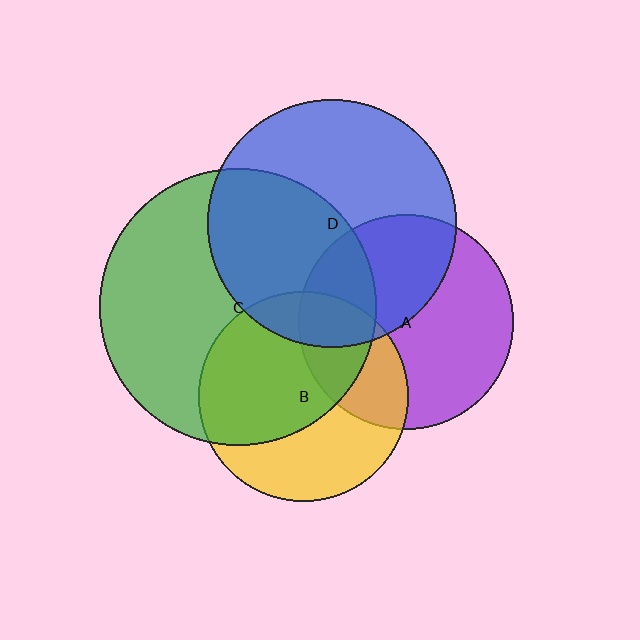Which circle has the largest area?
Circle C (green).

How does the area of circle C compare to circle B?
Approximately 1.7 times.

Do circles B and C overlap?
Yes.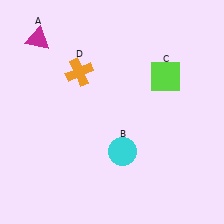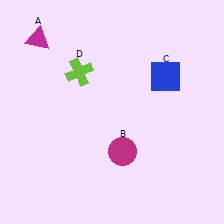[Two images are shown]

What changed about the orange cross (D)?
In Image 1, D is orange. In Image 2, it changed to lime.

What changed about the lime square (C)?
In Image 1, C is lime. In Image 2, it changed to blue.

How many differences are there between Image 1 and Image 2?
There are 3 differences between the two images.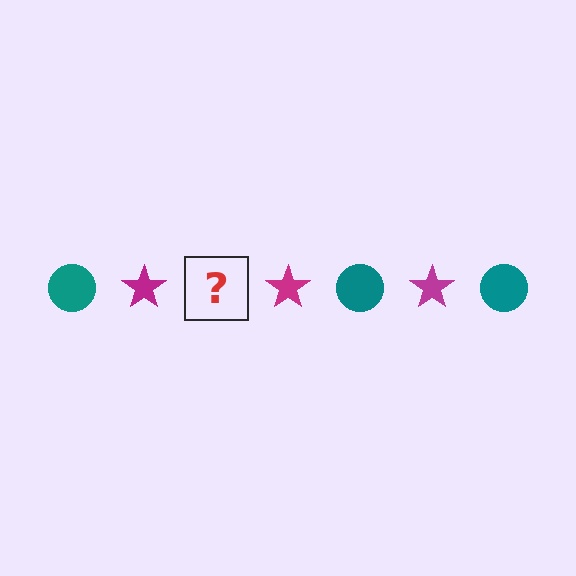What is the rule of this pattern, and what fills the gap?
The rule is that the pattern alternates between teal circle and magenta star. The gap should be filled with a teal circle.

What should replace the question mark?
The question mark should be replaced with a teal circle.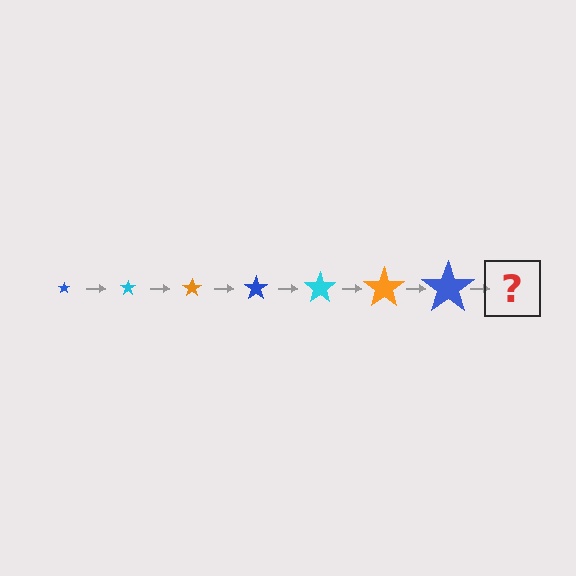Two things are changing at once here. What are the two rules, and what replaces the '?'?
The two rules are that the star grows larger each step and the color cycles through blue, cyan, and orange. The '?' should be a cyan star, larger than the previous one.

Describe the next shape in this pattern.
It should be a cyan star, larger than the previous one.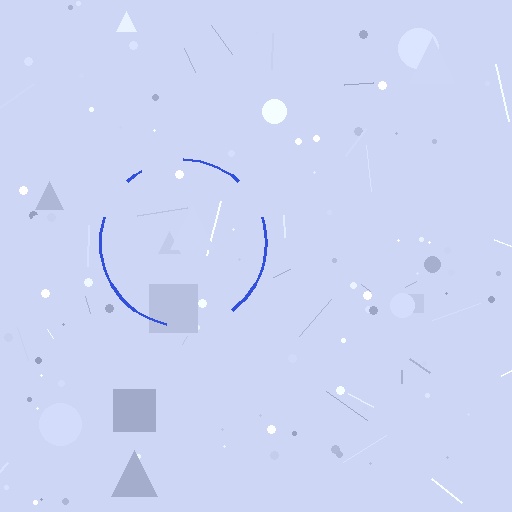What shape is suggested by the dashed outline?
The dashed outline suggests a circle.